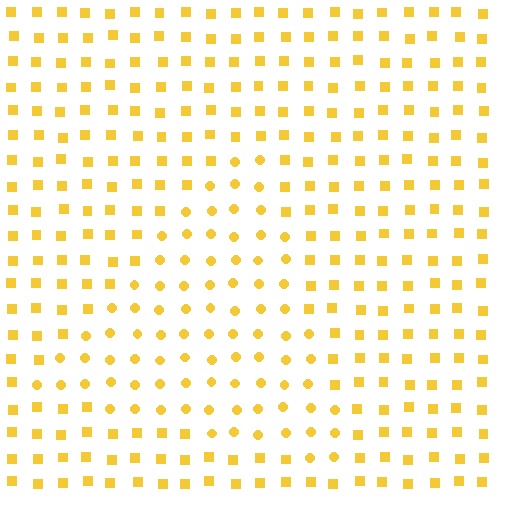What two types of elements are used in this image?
The image uses circles inside the triangle region and squares outside it.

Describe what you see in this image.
The image is filled with small yellow elements arranged in a uniform grid. A triangle-shaped region contains circles, while the surrounding area contains squares. The boundary is defined purely by the change in element shape.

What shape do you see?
I see a triangle.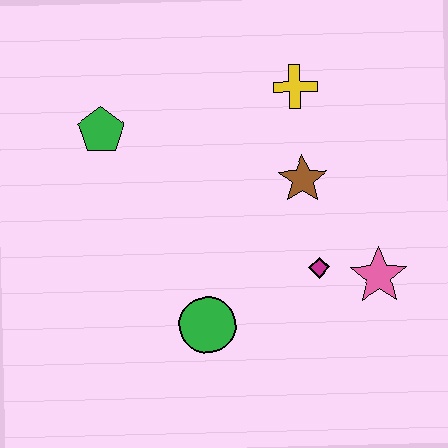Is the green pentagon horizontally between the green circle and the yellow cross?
No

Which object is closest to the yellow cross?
The brown star is closest to the yellow cross.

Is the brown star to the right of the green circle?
Yes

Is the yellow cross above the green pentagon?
Yes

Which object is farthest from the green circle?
The yellow cross is farthest from the green circle.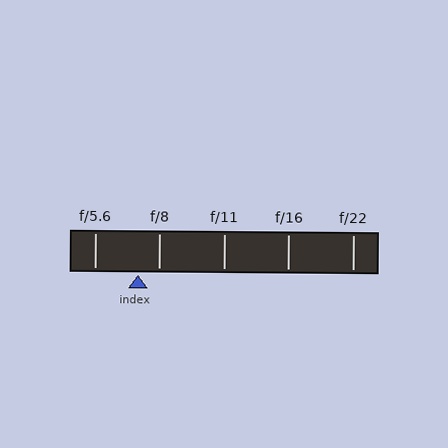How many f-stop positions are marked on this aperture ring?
There are 5 f-stop positions marked.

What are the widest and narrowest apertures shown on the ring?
The widest aperture shown is f/5.6 and the narrowest is f/22.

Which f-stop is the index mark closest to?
The index mark is closest to f/8.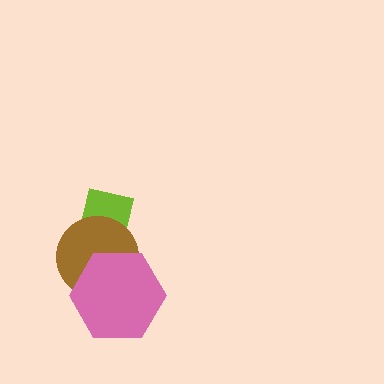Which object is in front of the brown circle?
The pink hexagon is in front of the brown circle.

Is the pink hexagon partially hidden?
No, no other shape covers it.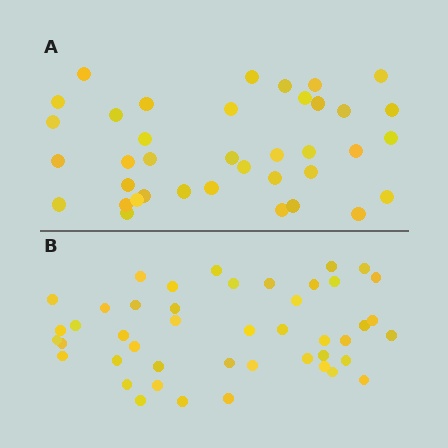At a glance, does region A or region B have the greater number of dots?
Region B (the bottom region) has more dots.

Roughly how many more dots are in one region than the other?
Region B has roughly 8 or so more dots than region A.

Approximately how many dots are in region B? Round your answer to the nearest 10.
About 40 dots. (The exact count is 45, which rounds to 40.)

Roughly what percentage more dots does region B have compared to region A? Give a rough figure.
About 20% more.